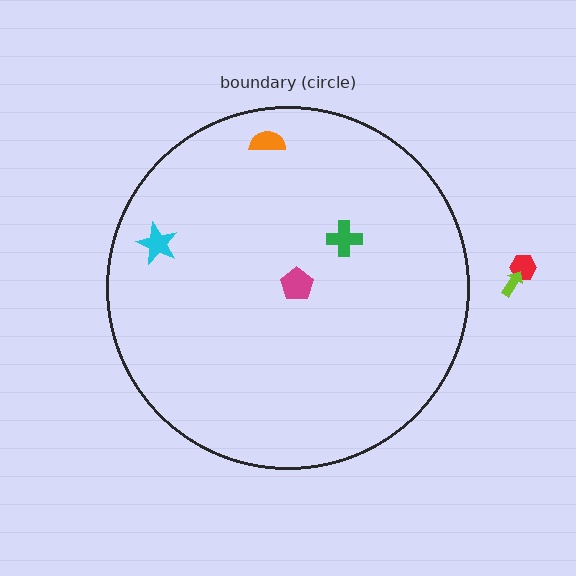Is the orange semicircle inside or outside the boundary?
Inside.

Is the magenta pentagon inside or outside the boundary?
Inside.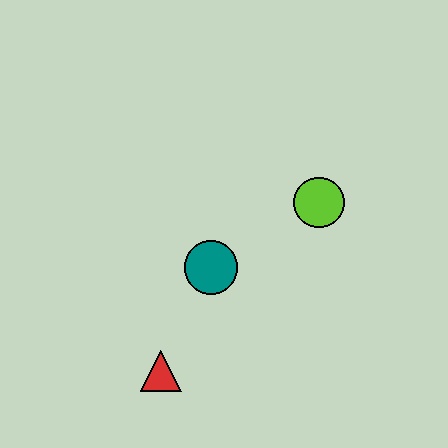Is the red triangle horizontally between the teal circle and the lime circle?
No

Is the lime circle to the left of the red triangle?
No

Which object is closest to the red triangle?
The teal circle is closest to the red triangle.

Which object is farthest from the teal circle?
The lime circle is farthest from the teal circle.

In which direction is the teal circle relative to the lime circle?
The teal circle is to the left of the lime circle.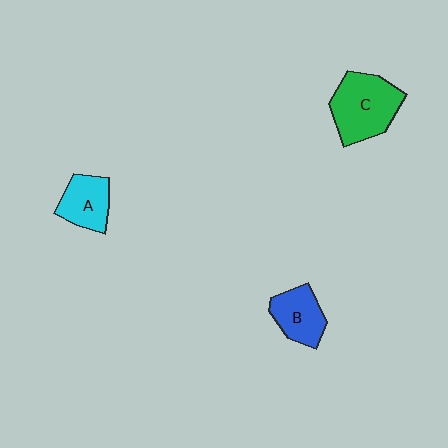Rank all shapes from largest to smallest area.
From largest to smallest: C (green), B (blue), A (cyan).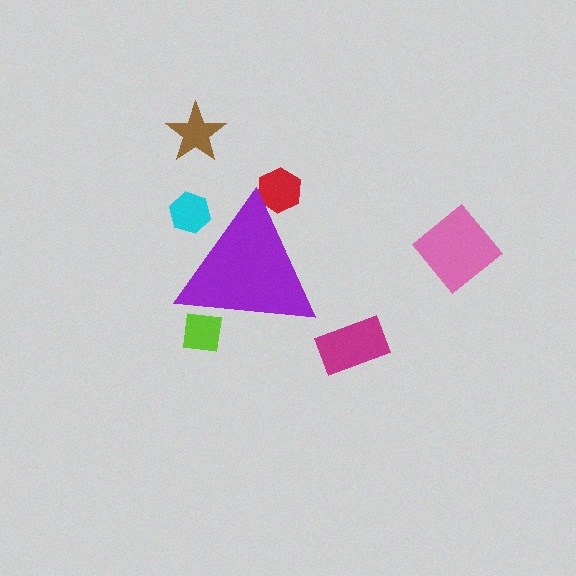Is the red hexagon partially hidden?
Yes, the red hexagon is partially hidden behind the purple triangle.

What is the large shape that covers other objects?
A purple triangle.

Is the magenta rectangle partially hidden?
No, the magenta rectangle is fully visible.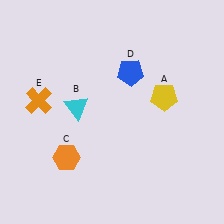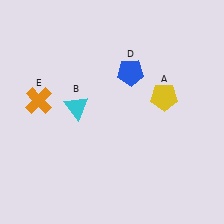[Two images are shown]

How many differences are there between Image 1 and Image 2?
There is 1 difference between the two images.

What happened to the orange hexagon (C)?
The orange hexagon (C) was removed in Image 2. It was in the bottom-left area of Image 1.